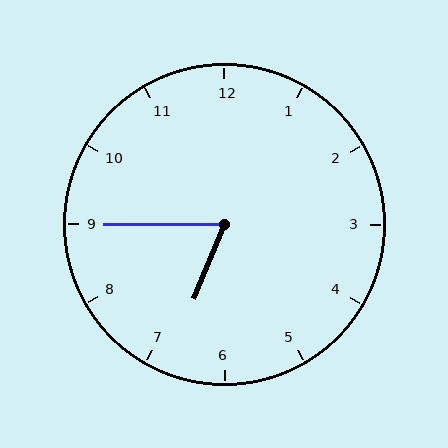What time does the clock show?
6:45.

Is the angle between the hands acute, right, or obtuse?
It is acute.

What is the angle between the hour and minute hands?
Approximately 68 degrees.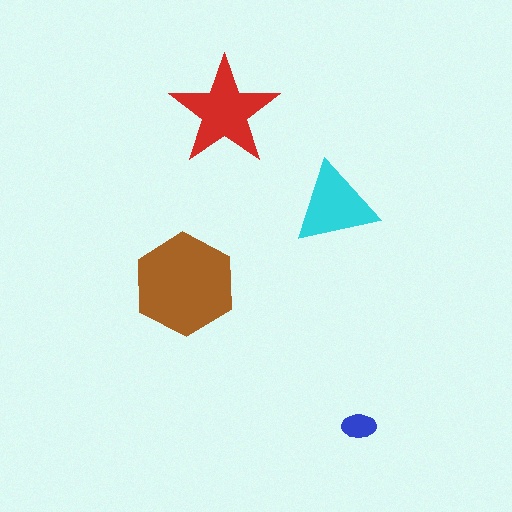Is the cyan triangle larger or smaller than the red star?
Smaller.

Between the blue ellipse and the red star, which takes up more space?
The red star.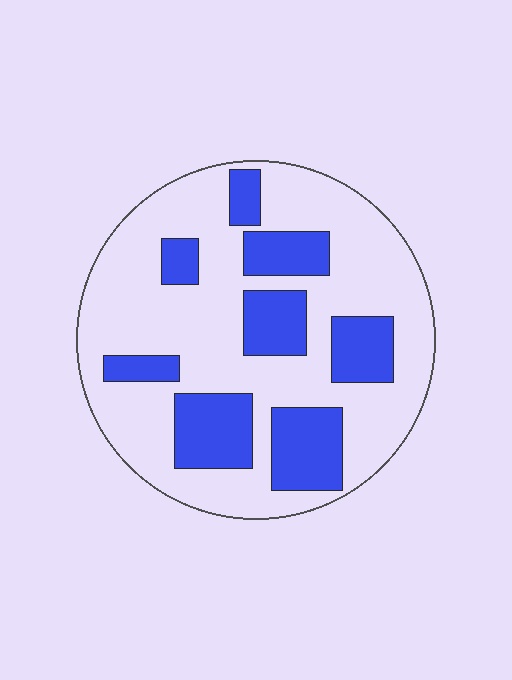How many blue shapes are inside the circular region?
8.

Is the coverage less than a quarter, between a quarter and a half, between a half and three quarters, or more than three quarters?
Between a quarter and a half.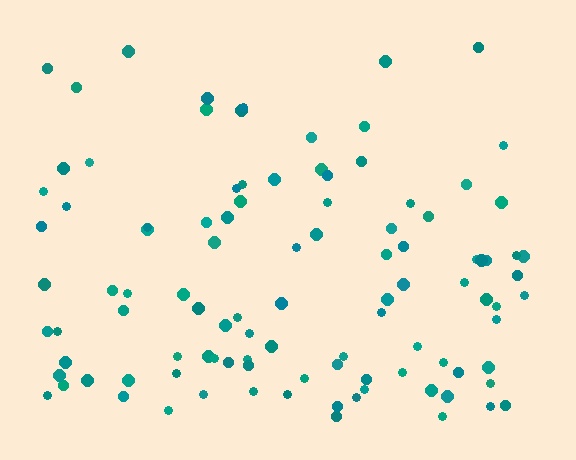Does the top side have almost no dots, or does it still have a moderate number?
Still a moderate number, just noticeably fewer than the bottom.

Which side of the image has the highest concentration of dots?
The bottom.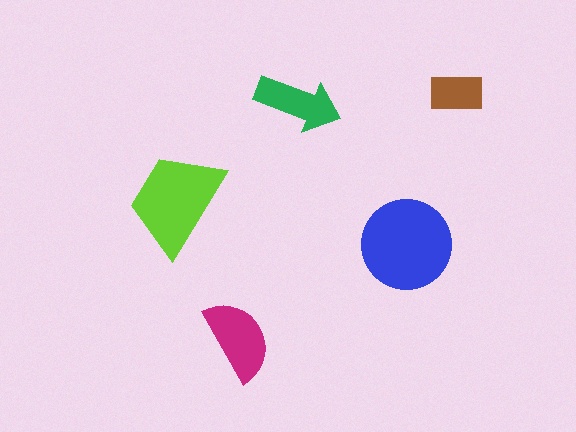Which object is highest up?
The brown rectangle is topmost.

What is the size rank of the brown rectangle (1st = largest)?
5th.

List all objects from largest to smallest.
The blue circle, the lime trapezoid, the magenta semicircle, the green arrow, the brown rectangle.